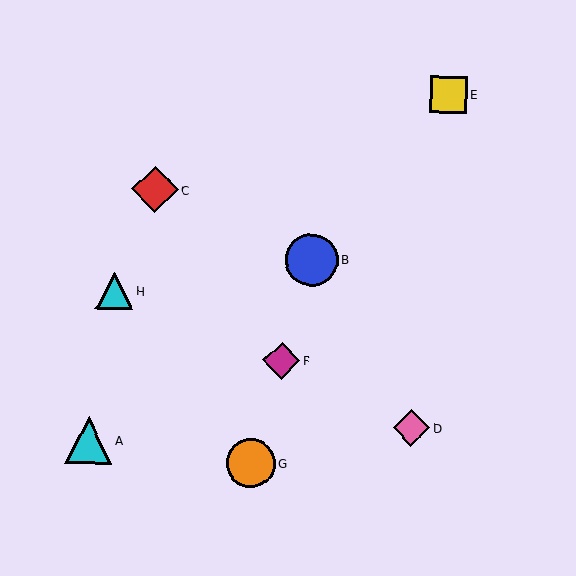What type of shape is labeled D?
Shape D is a pink diamond.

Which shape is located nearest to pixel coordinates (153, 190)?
The red diamond (labeled C) at (155, 189) is nearest to that location.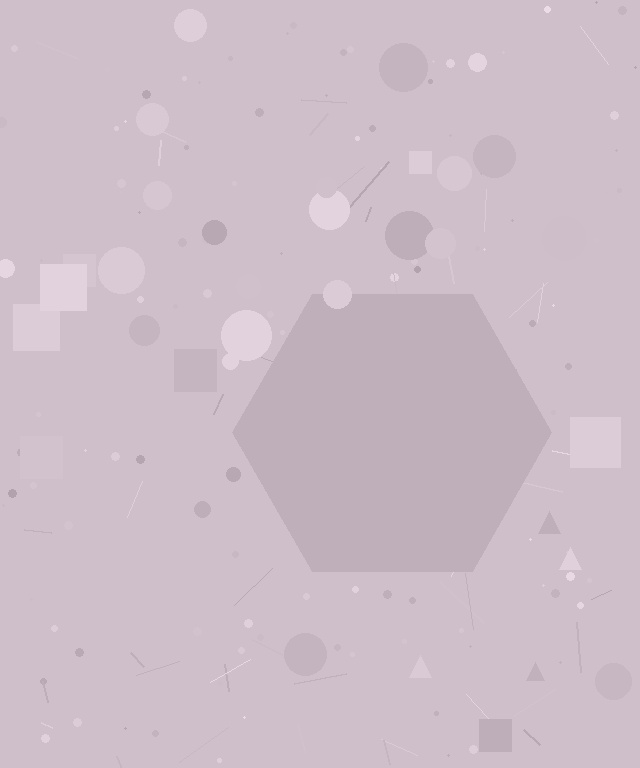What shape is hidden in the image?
A hexagon is hidden in the image.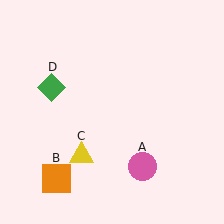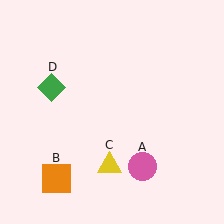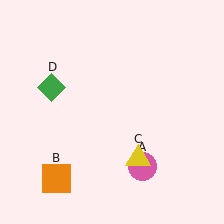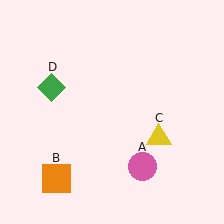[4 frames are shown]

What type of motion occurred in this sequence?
The yellow triangle (object C) rotated counterclockwise around the center of the scene.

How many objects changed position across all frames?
1 object changed position: yellow triangle (object C).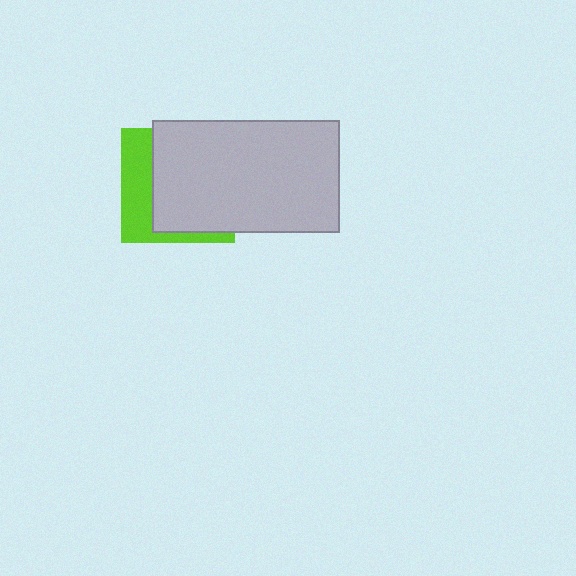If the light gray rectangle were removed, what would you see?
You would see the complete lime square.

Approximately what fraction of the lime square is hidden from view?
Roughly 67% of the lime square is hidden behind the light gray rectangle.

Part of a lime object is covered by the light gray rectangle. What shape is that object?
It is a square.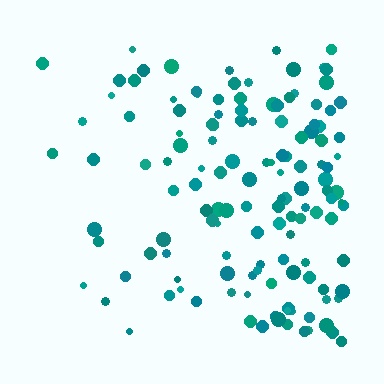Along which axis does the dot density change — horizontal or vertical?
Horizontal.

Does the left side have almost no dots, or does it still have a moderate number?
Still a moderate number, just noticeably fewer than the right.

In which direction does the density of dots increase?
From left to right, with the right side densest.